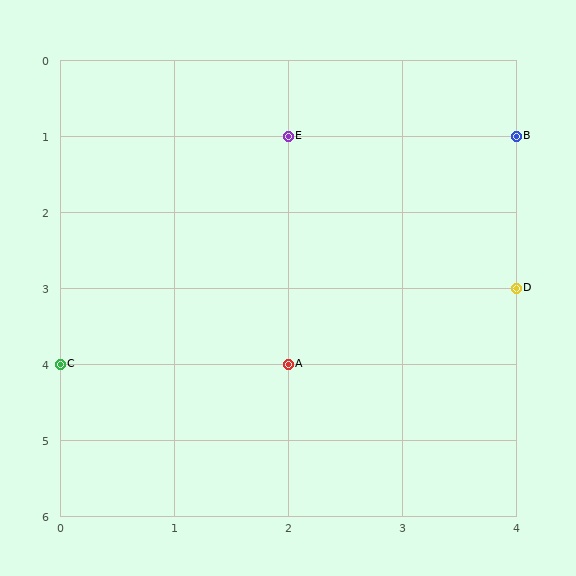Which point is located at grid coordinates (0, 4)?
Point C is at (0, 4).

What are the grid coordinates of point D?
Point D is at grid coordinates (4, 3).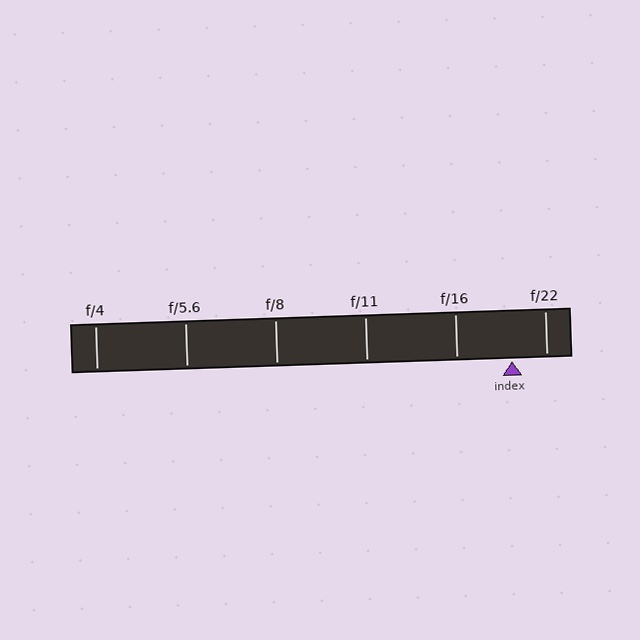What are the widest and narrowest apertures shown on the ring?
The widest aperture shown is f/4 and the narrowest is f/22.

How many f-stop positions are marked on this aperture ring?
There are 6 f-stop positions marked.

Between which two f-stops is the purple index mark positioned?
The index mark is between f/16 and f/22.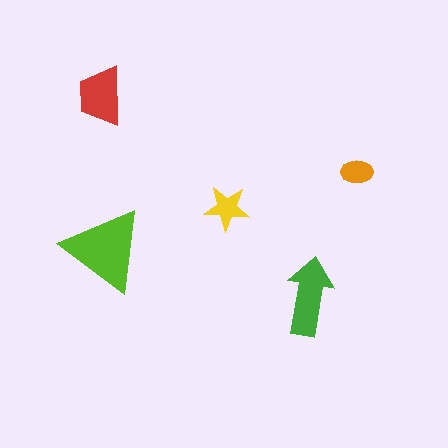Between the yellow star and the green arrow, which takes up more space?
The green arrow.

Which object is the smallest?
The orange ellipse.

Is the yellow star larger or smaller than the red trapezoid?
Smaller.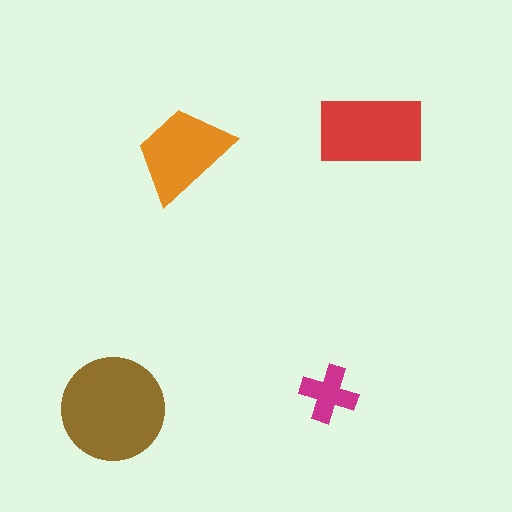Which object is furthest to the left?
The brown circle is leftmost.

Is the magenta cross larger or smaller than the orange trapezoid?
Smaller.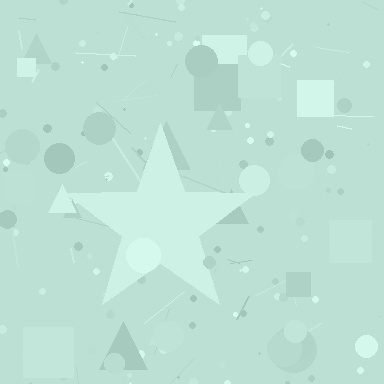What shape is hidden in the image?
A star is hidden in the image.